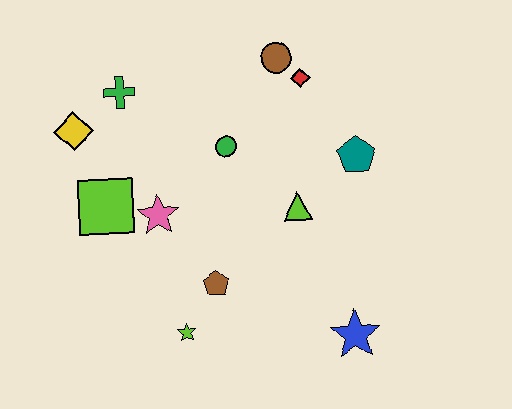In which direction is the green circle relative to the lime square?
The green circle is to the right of the lime square.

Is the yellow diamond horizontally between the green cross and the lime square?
No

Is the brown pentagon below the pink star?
Yes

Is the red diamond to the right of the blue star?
No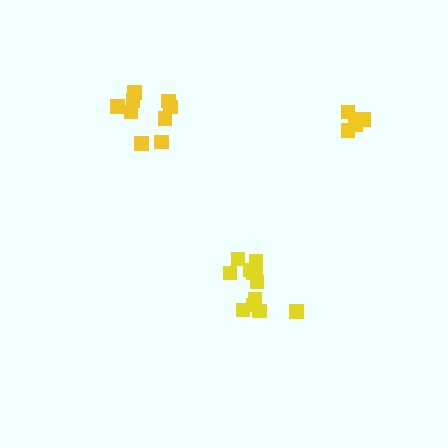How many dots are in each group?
Group 1: 6 dots, Group 2: 12 dots, Group 3: 9 dots (27 total).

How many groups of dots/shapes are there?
There are 3 groups.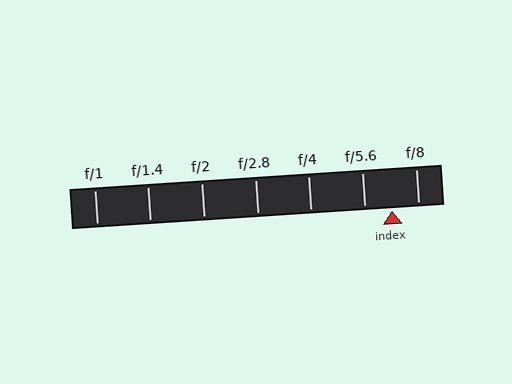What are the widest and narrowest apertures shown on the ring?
The widest aperture shown is f/1 and the narrowest is f/8.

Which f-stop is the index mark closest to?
The index mark is closest to f/8.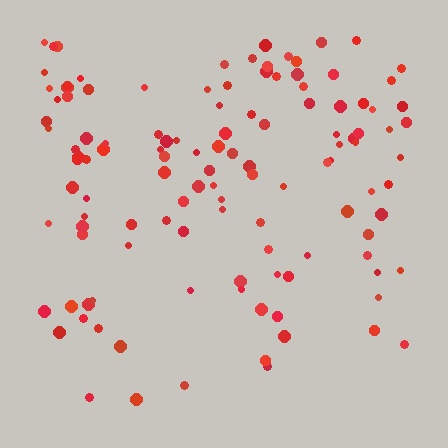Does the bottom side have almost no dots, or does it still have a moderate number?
Still a moderate number, just noticeably fewer than the top.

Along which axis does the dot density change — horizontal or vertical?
Vertical.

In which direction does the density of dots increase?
From bottom to top, with the top side densest.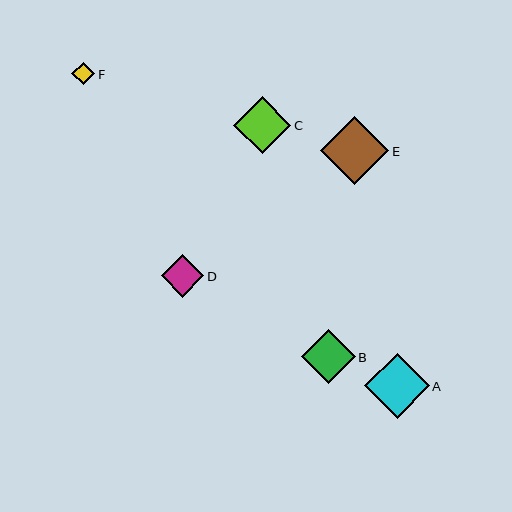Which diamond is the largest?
Diamond E is the largest with a size of approximately 68 pixels.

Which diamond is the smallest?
Diamond F is the smallest with a size of approximately 23 pixels.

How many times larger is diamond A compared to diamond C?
Diamond A is approximately 1.1 times the size of diamond C.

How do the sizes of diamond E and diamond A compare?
Diamond E and diamond A are approximately the same size.